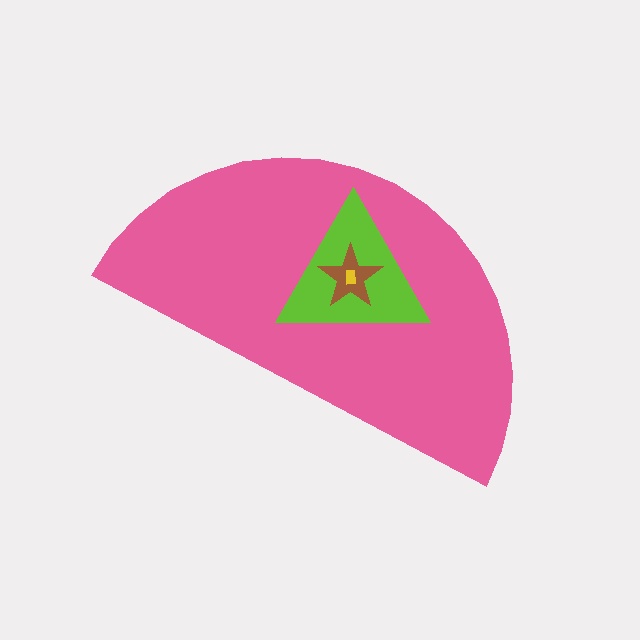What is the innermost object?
The yellow rectangle.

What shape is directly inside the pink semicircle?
The lime triangle.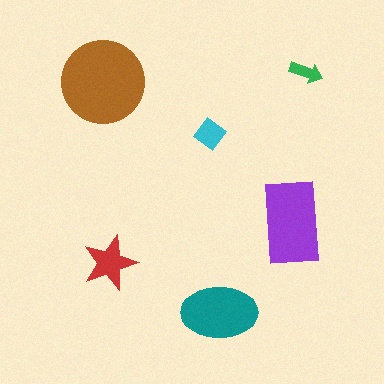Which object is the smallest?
The green arrow.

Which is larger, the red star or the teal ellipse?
The teal ellipse.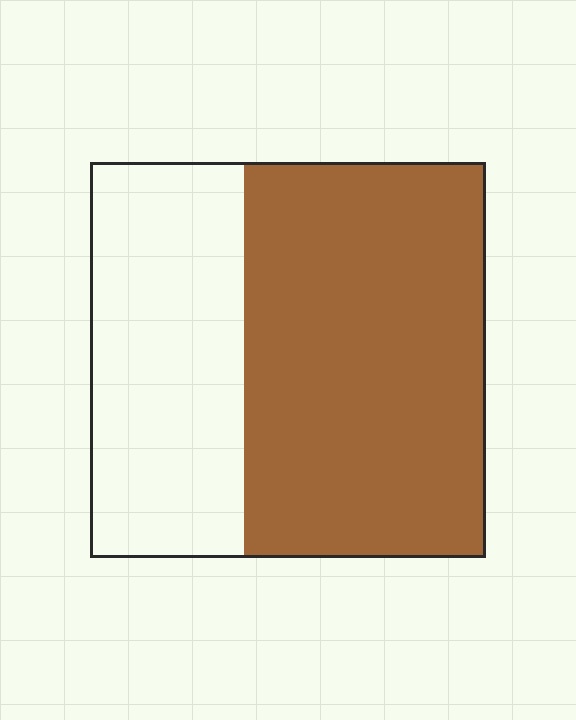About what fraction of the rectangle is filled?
About three fifths (3/5).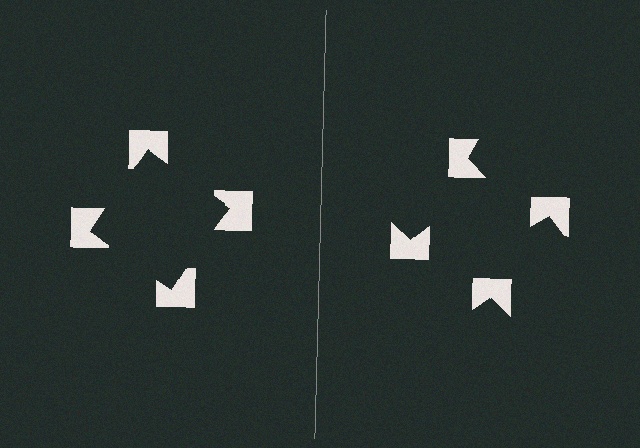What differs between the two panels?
The notched squares are positioned identically on both sides; only the wedge orientations differ. On the left they align to a square; on the right they are misaligned.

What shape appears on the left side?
An illusory square.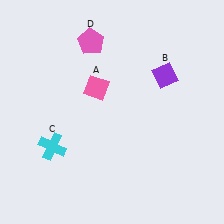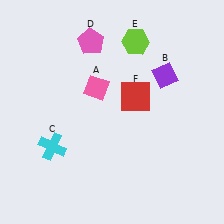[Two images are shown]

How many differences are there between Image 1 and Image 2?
There are 2 differences between the two images.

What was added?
A lime hexagon (E), a red square (F) were added in Image 2.